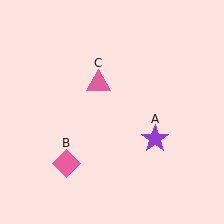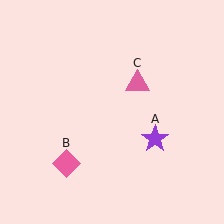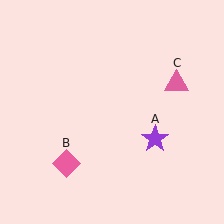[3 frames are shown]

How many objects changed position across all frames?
1 object changed position: pink triangle (object C).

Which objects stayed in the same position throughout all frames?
Purple star (object A) and pink diamond (object B) remained stationary.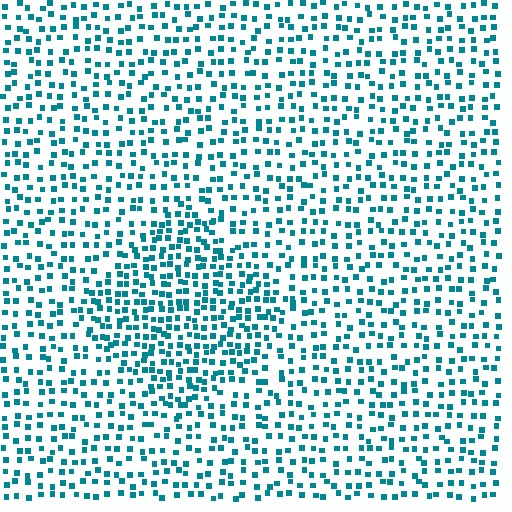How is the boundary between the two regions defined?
The boundary is defined by a change in element density (approximately 1.7x ratio). All elements are the same color, size, and shape.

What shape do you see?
I see a diamond.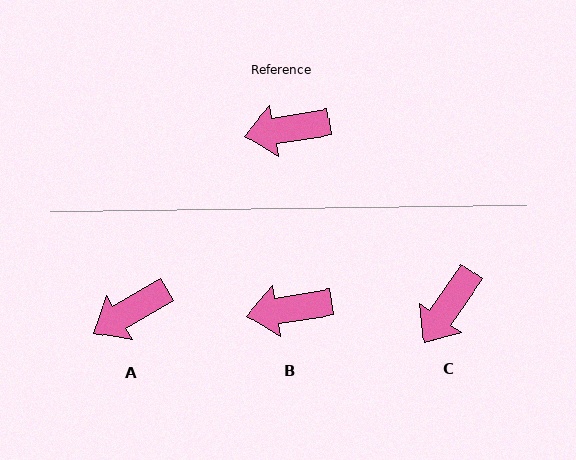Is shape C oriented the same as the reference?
No, it is off by about 46 degrees.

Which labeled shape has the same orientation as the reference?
B.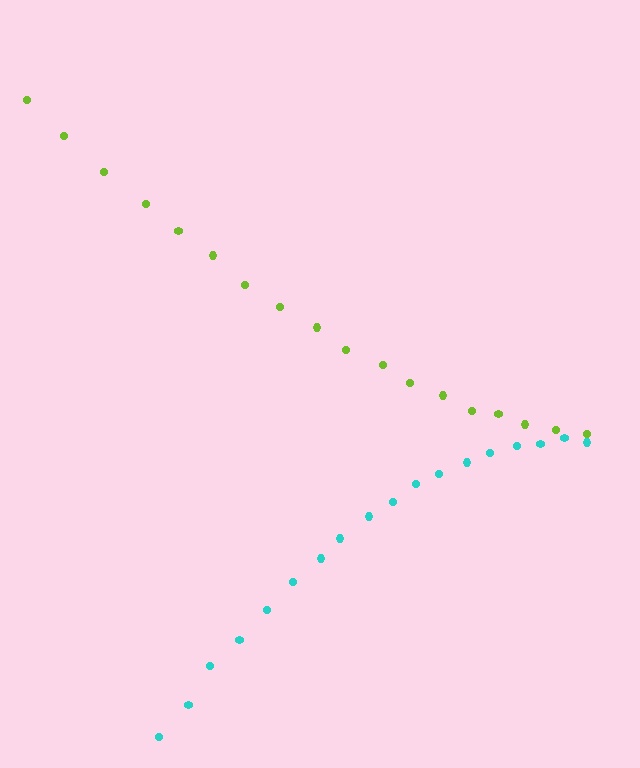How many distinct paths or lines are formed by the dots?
There are 2 distinct paths.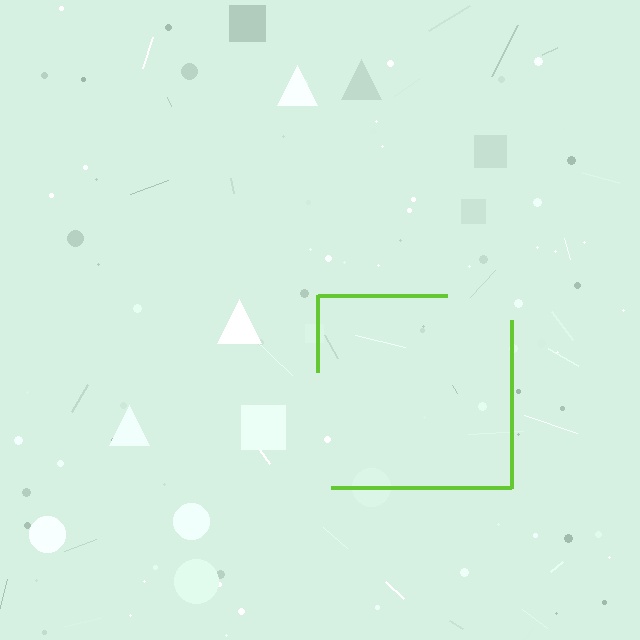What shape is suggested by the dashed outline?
The dashed outline suggests a square.